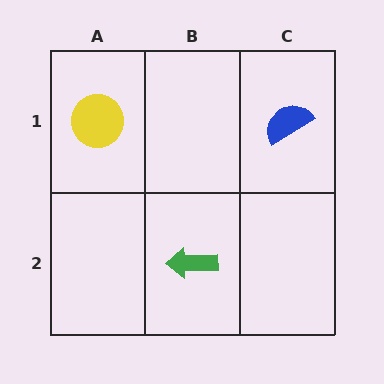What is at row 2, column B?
A green arrow.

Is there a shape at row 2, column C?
No, that cell is empty.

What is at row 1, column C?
A blue semicircle.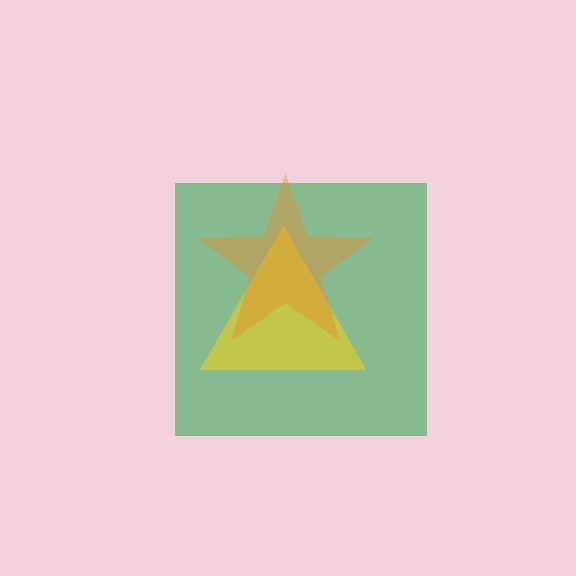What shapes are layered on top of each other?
The layered shapes are: a green square, a yellow triangle, an orange star.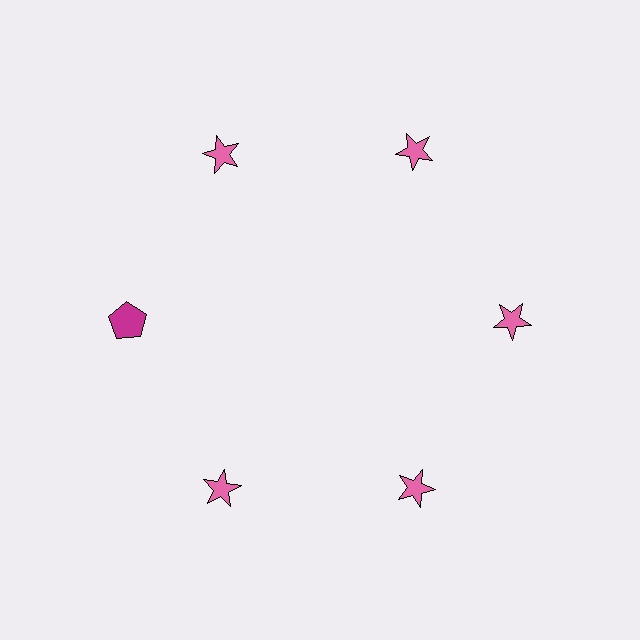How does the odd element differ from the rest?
It differs in both color (magenta instead of pink) and shape (pentagon instead of star).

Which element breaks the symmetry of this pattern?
The magenta pentagon at roughly the 9 o'clock position breaks the symmetry. All other shapes are pink stars.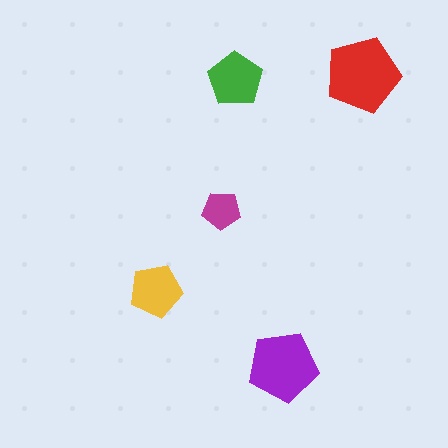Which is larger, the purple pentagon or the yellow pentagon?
The purple one.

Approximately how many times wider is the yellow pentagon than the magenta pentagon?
About 1.5 times wider.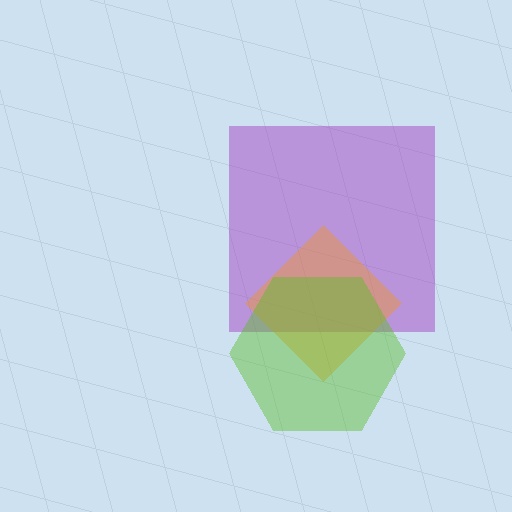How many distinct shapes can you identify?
There are 3 distinct shapes: a purple square, an orange diamond, a lime hexagon.